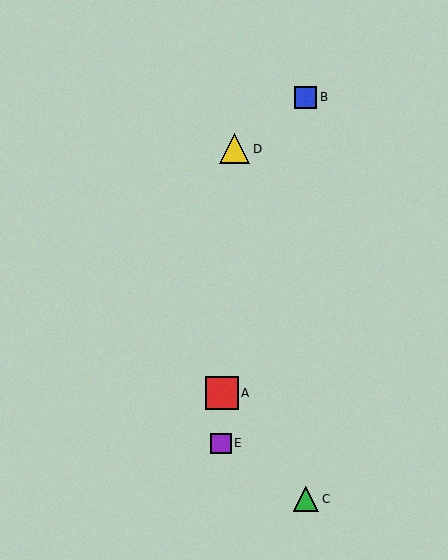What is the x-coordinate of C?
Object C is at x≈306.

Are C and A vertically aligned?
No, C is at x≈306 and A is at x≈222.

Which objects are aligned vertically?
Objects B, C are aligned vertically.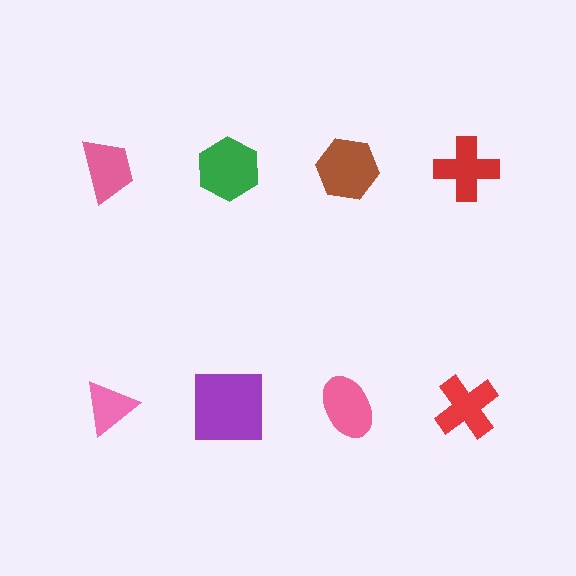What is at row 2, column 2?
A purple square.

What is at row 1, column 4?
A red cross.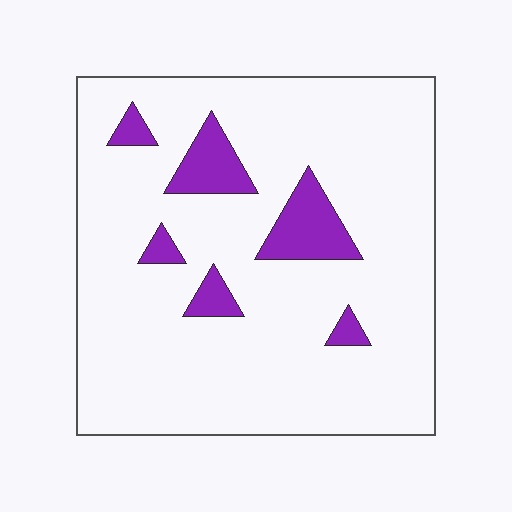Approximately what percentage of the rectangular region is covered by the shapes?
Approximately 10%.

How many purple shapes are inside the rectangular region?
6.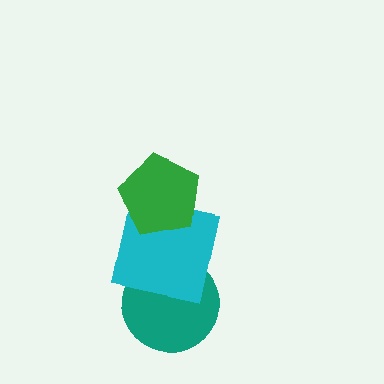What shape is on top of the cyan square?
The green pentagon is on top of the cyan square.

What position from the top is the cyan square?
The cyan square is 2nd from the top.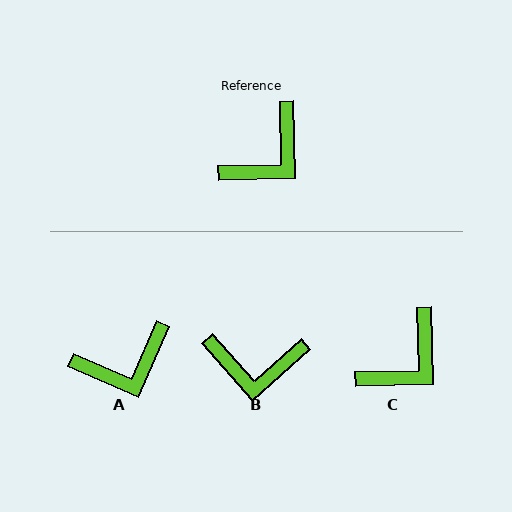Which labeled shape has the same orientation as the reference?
C.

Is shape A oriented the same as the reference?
No, it is off by about 25 degrees.